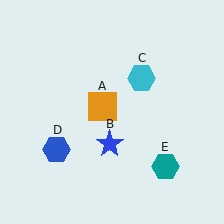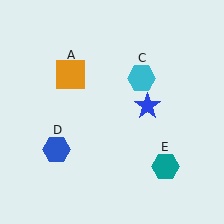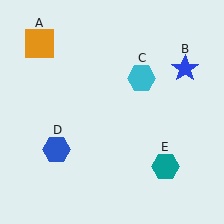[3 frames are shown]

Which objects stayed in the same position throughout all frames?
Cyan hexagon (object C) and blue hexagon (object D) and teal hexagon (object E) remained stationary.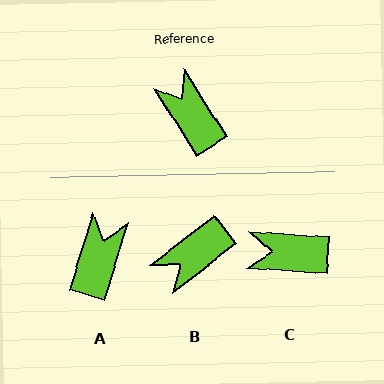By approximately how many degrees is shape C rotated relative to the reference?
Approximately 54 degrees counter-clockwise.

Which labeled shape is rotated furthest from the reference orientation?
B, about 95 degrees away.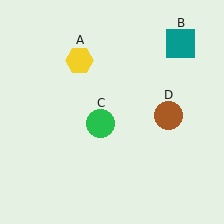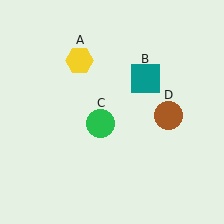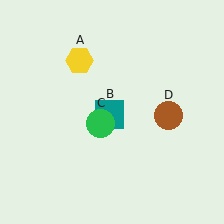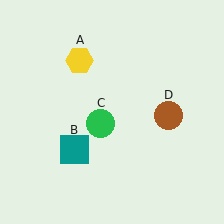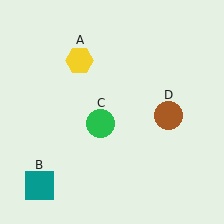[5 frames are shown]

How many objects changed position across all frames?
1 object changed position: teal square (object B).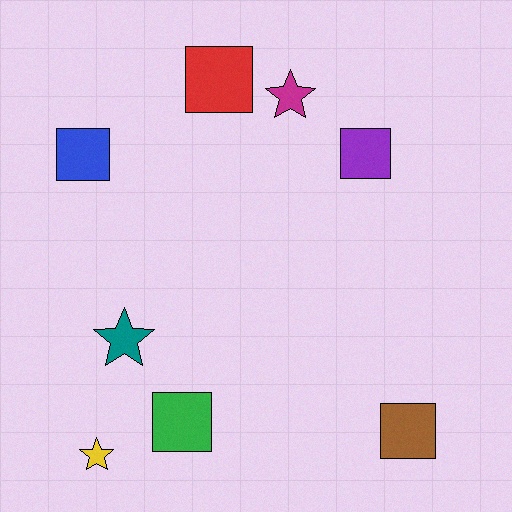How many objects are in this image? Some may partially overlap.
There are 8 objects.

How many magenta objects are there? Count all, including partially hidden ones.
There is 1 magenta object.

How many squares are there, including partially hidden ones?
There are 5 squares.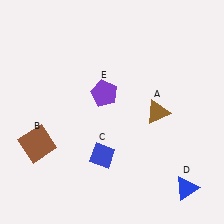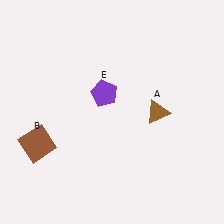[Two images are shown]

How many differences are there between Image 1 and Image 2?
There are 2 differences between the two images.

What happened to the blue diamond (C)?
The blue diamond (C) was removed in Image 2. It was in the bottom-left area of Image 1.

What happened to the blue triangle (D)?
The blue triangle (D) was removed in Image 2. It was in the bottom-right area of Image 1.